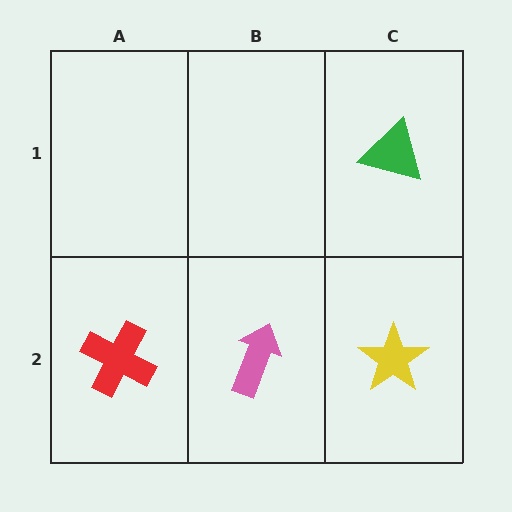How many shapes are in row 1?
1 shape.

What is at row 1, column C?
A green triangle.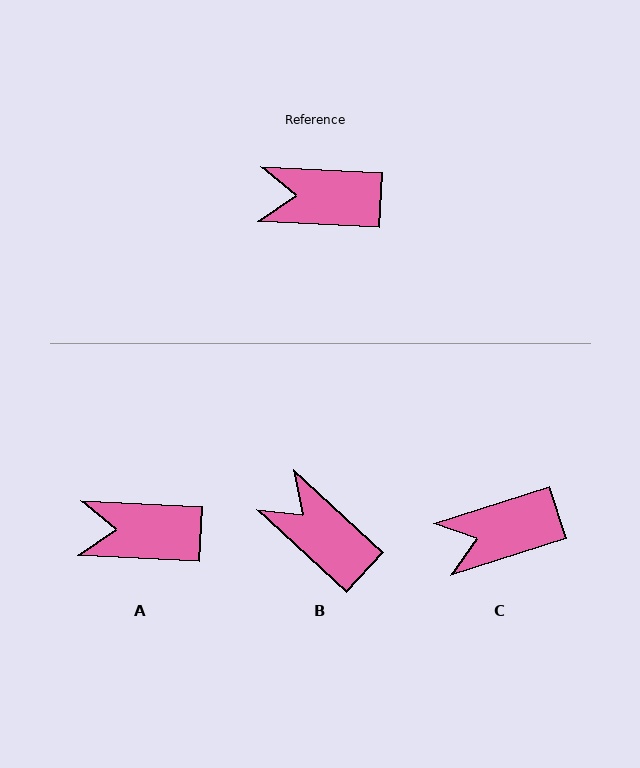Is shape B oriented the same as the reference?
No, it is off by about 40 degrees.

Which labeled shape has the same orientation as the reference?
A.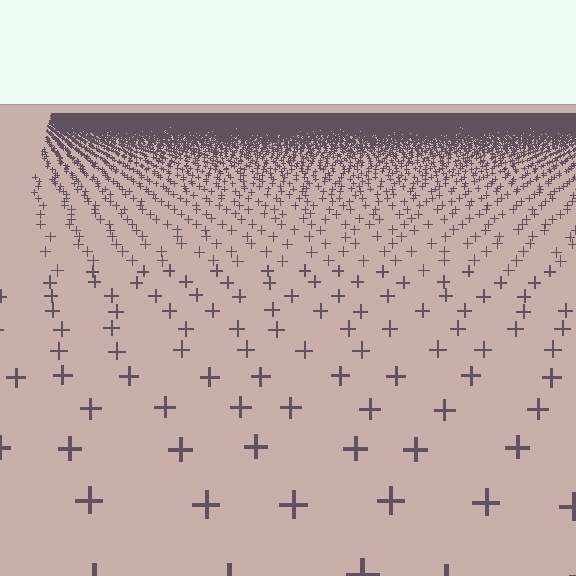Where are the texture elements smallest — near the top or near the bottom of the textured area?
Near the top.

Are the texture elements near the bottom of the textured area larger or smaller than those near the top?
Larger. Near the bottom, elements are closer to the viewer and appear at a bigger on-screen size.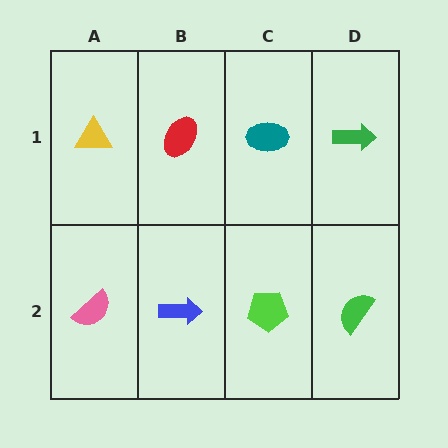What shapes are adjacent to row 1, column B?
A blue arrow (row 2, column B), a yellow triangle (row 1, column A), a teal ellipse (row 1, column C).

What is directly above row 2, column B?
A red ellipse.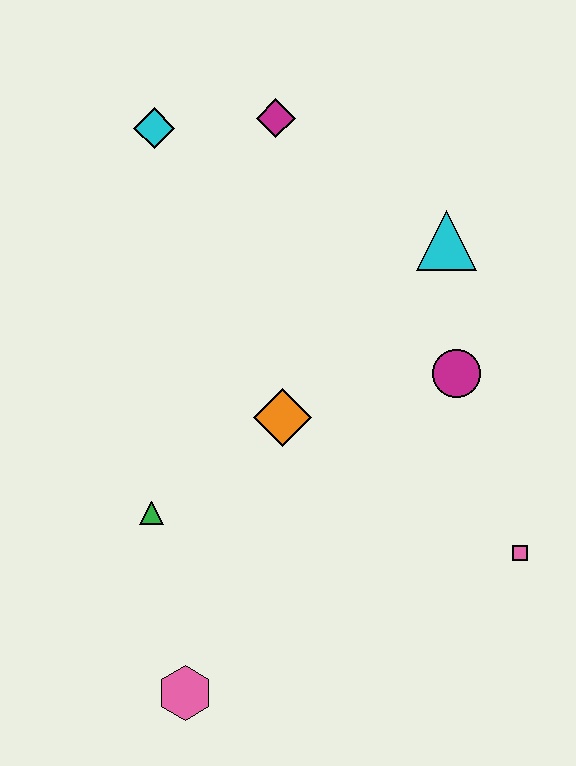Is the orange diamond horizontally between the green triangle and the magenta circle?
Yes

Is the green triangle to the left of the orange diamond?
Yes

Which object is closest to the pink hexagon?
The green triangle is closest to the pink hexagon.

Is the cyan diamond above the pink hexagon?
Yes